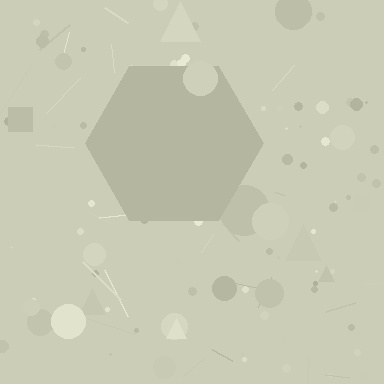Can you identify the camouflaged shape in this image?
The camouflaged shape is a hexagon.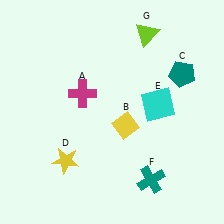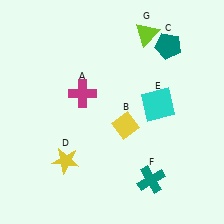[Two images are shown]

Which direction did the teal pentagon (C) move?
The teal pentagon (C) moved up.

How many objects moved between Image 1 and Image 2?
1 object moved between the two images.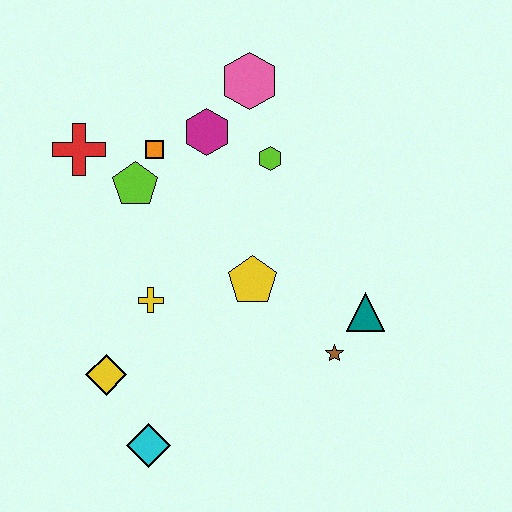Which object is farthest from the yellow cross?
The pink hexagon is farthest from the yellow cross.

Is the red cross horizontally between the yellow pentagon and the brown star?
No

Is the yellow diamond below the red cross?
Yes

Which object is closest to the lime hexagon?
The magenta hexagon is closest to the lime hexagon.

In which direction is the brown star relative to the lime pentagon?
The brown star is to the right of the lime pentagon.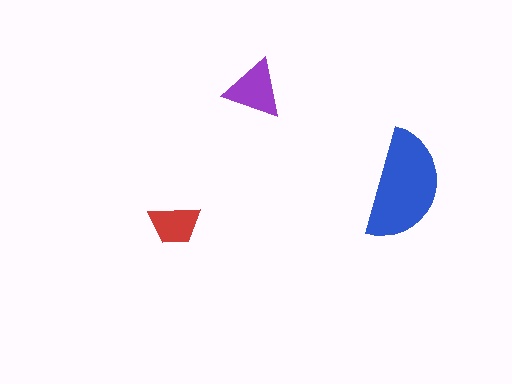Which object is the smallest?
The red trapezoid.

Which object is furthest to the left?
The red trapezoid is leftmost.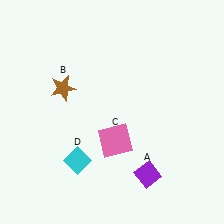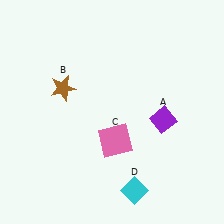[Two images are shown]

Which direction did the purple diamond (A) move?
The purple diamond (A) moved up.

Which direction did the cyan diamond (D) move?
The cyan diamond (D) moved right.